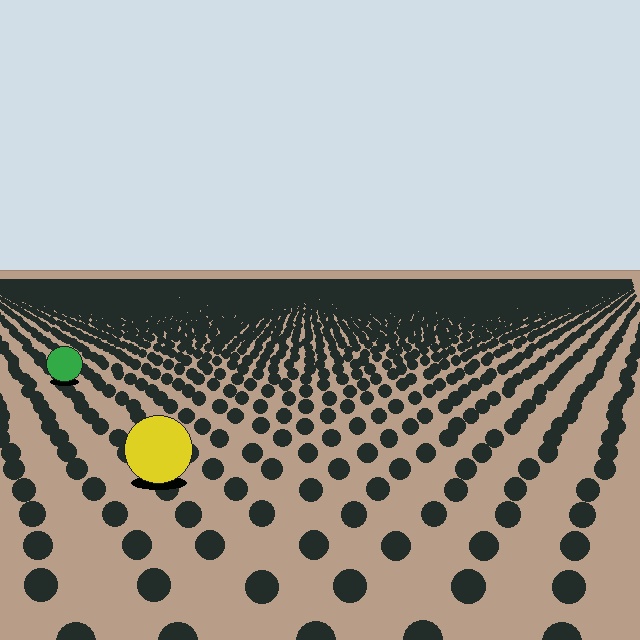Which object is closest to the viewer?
The yellow circle is closest. The texture marks near it are larger and more spread out.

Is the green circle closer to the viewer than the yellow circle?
No. The yellow circle is closer — you can tell from the texture gradient: the ground texture is coarser near it.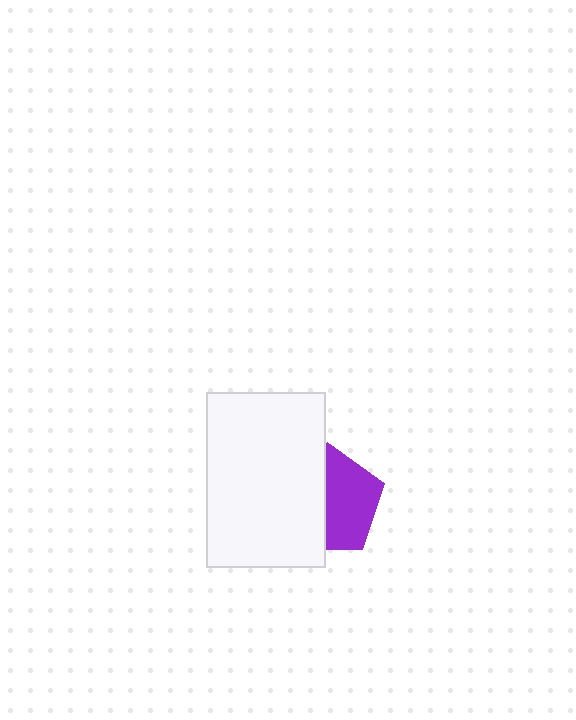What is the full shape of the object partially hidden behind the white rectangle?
The partially hidden object is a purple pentagon.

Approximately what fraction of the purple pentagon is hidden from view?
Roughly 47% of the purple pentagon is hidden behind the white rectangle.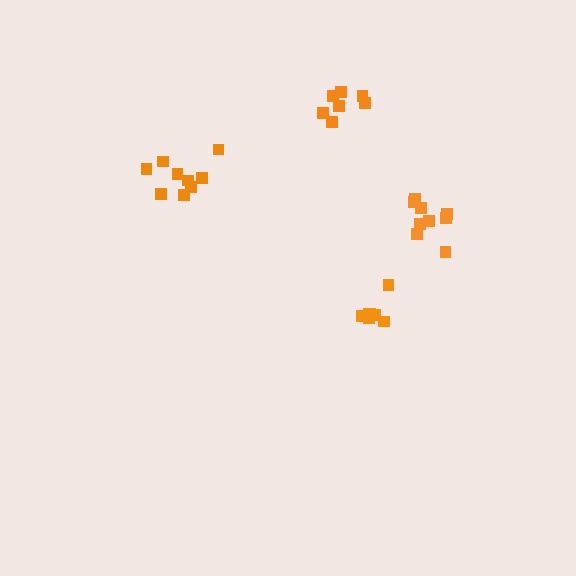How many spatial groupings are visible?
There are 4 spatial groupings.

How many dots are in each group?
Group 1: 9 dots, Group 2: 7 dots, Group 3: 9 dots, Group 4: 7 dots (32 total).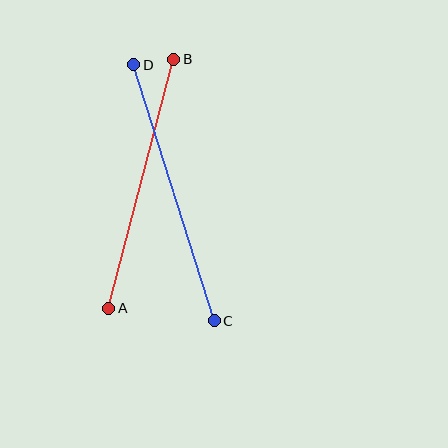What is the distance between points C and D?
The distance is approximately 268 pixels.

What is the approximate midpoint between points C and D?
The midpoint is at approximately (174, 193) pixels.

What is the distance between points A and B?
The distance is approximately 258 pixels.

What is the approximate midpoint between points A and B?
The midpoint is at approximately (141, 184) pixels.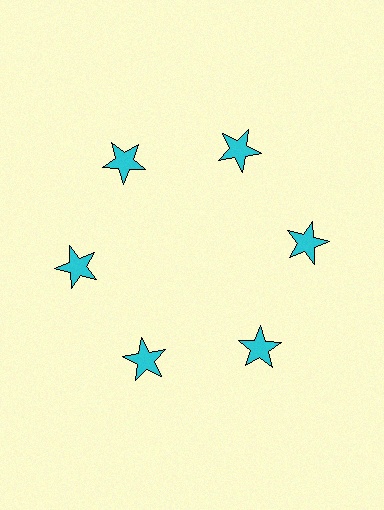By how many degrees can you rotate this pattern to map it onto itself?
The pattern maps onto itself every 60 degrees of rotation.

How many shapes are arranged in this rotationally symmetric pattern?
There are 6 shapes, arranged in 6 groups of 1.